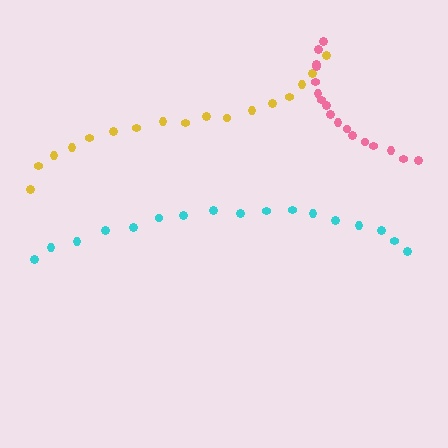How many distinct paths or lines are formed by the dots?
There are 3 distinct paths.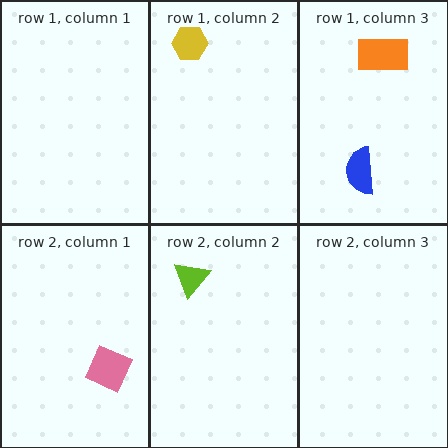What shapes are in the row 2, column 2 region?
The lime triangle.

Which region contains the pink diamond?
The row 2, column 1 region.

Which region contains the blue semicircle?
The row 1, column 3 region.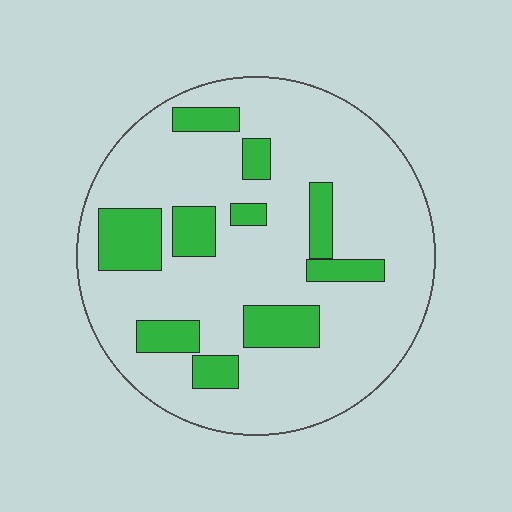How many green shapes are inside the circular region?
10.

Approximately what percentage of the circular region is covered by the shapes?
Approximately 20%.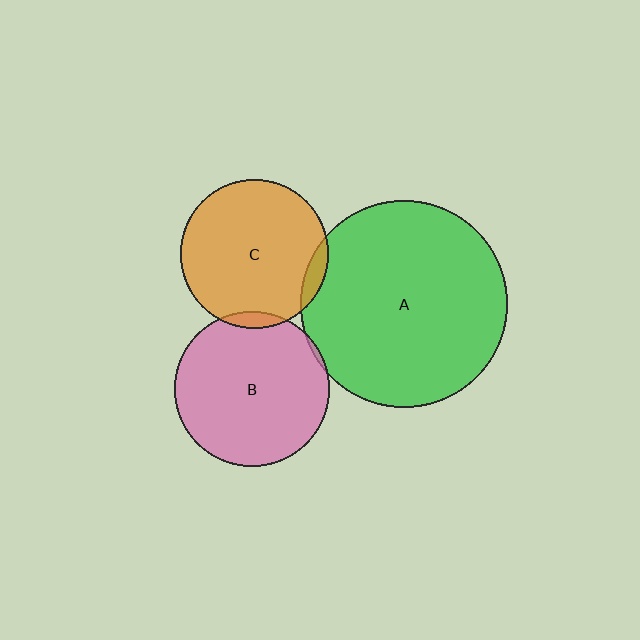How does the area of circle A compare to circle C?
Approximately 1.9 times.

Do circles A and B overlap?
Yes.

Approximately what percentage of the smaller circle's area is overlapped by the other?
Approximately 5%.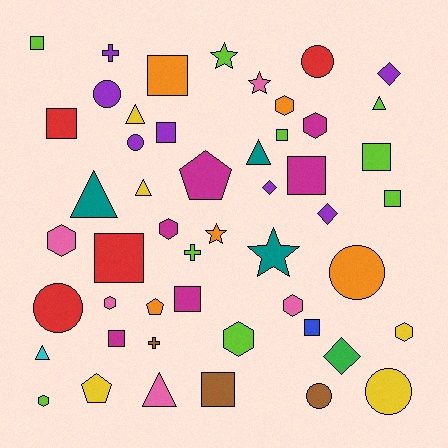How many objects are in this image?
There are 50 objects.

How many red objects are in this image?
There are 4 red objects.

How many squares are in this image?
There are 13 squares.